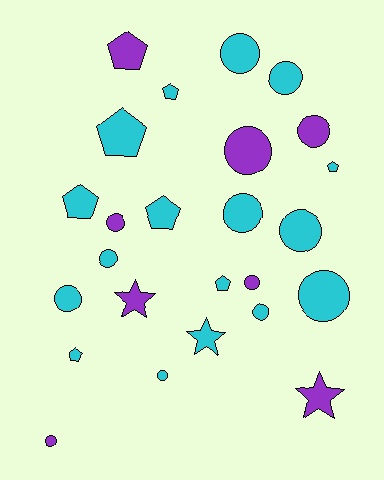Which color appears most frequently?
Cyan, with 17 objects.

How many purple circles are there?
There are 5 purple circles.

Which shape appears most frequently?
Circle, with 14 objects.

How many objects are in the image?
There are 25 objects.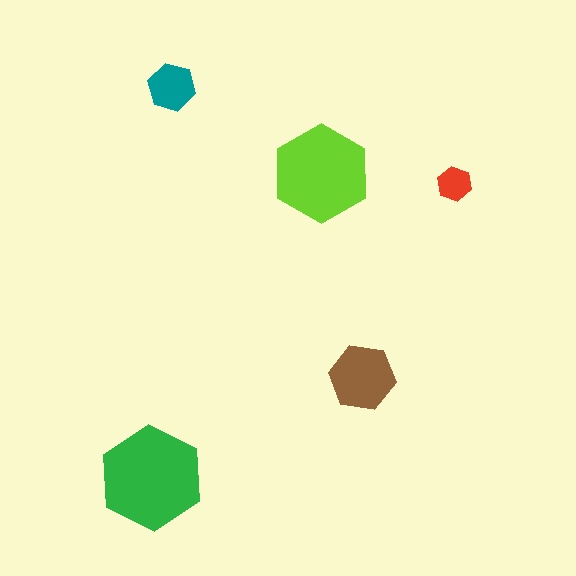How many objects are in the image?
There are 5 objects in the image.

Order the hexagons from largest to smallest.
the green one, the lime one, the brown one, the teal one, the red one.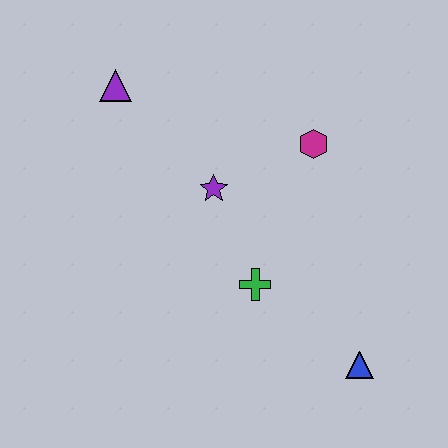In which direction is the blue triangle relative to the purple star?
The blue triangle is below the purple star.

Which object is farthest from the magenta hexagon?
The blue triangle is farthest from the magenta hexagon.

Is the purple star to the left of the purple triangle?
No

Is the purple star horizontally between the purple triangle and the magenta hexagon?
Yes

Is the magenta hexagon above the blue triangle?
Yes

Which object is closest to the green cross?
The purple star is closest to the green cross.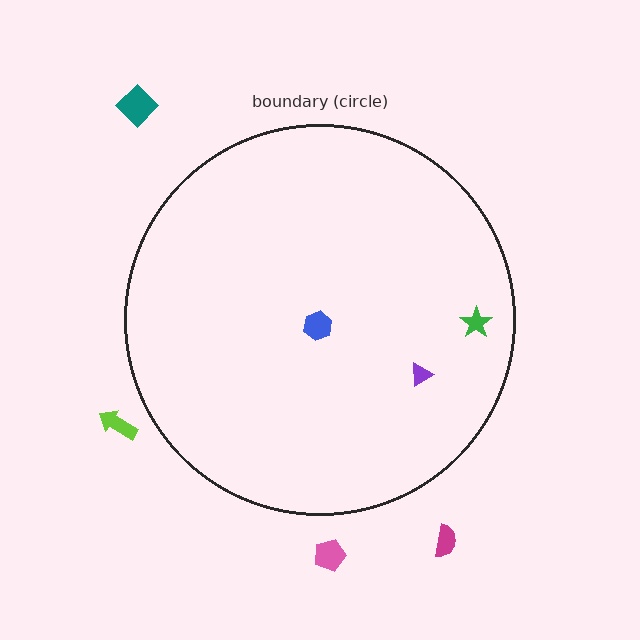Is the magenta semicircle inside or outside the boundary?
Outside.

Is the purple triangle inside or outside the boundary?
Inside.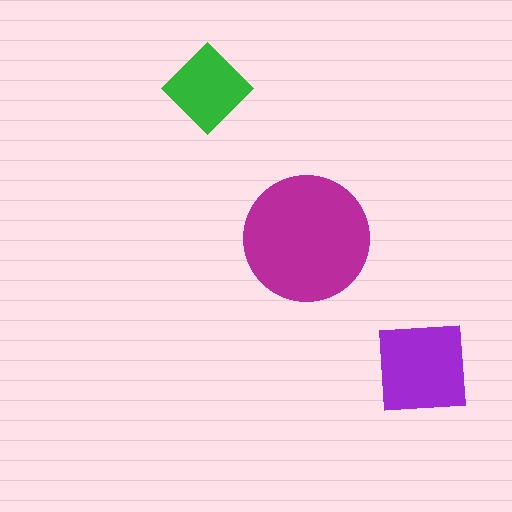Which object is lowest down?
The purple square is bottommost.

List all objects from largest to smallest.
The magenta circle, the purple square, the green diamond.